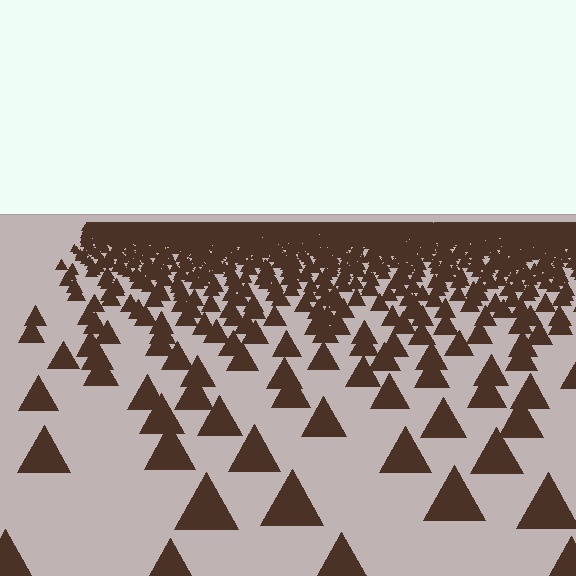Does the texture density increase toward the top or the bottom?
Density increases toward the top.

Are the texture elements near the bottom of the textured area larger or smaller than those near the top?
Larger. Near the bottom, elements are closer to the viewer and appear at a bigger on-screen size.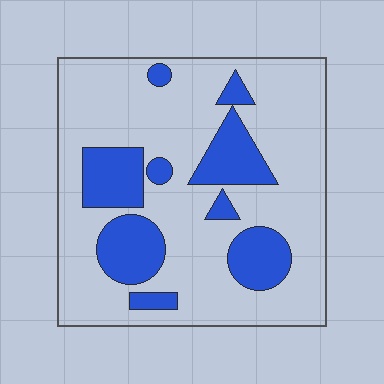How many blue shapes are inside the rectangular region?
9.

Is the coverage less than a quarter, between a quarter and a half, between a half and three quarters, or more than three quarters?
Less than a quarter.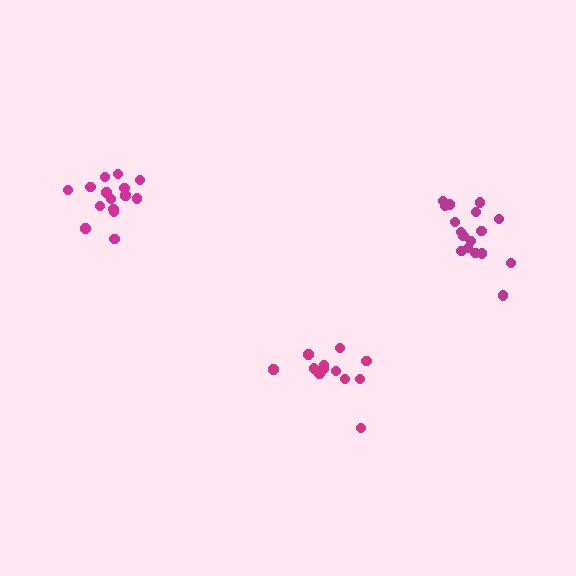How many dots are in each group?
Group 1: 15 dots, Group 2: 12 dots, Group 3: 17 dots (44 total).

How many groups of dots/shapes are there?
There are 3 groups.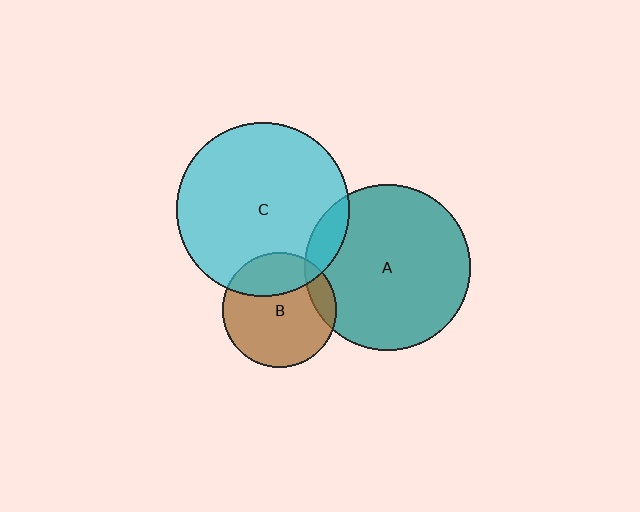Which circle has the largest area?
Circle C (cyan).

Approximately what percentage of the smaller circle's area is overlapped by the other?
Approximately 15%.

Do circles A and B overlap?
Yes.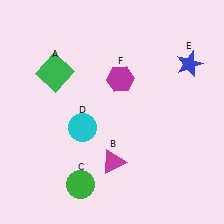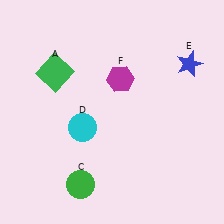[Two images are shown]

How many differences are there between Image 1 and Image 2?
There is 1 difference between the two images.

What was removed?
The magenta triangle (B) was removed in Image 2.